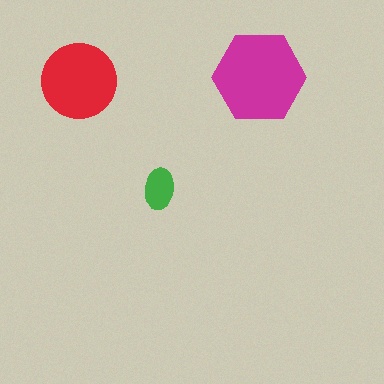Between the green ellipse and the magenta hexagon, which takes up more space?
The magenta hexagon.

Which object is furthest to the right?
The magenta hexagon is rightmost.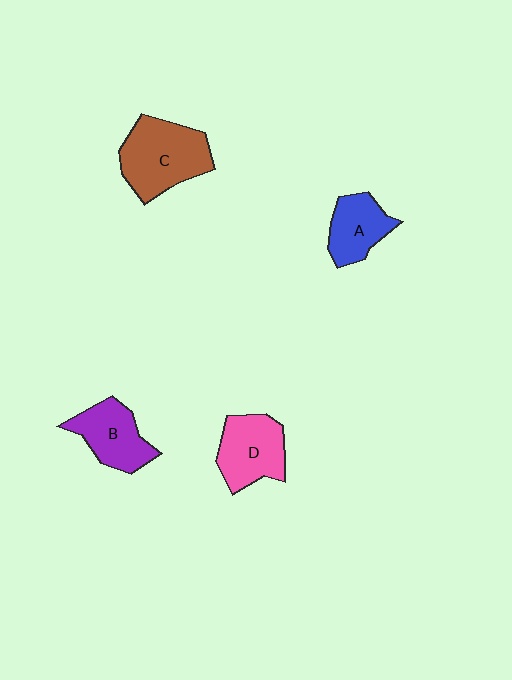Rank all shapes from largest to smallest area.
From largest to smallest: C (brown), D (pink), B (purple), A (blue).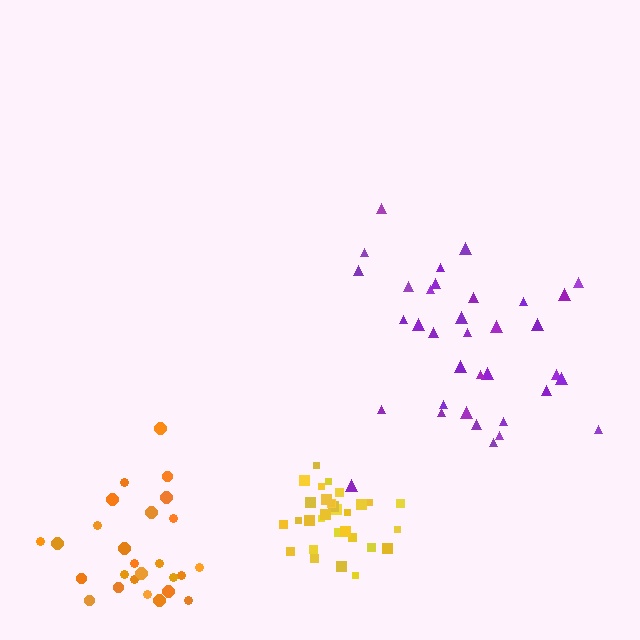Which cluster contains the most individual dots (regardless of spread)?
Purple (35).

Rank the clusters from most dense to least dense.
yellow, orange, purple.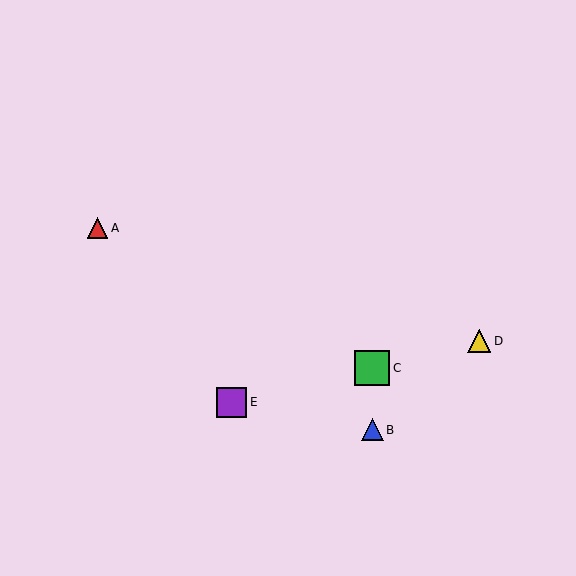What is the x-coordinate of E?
Object E is at x≈232.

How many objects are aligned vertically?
2 objects (B, C) are aligned vertically.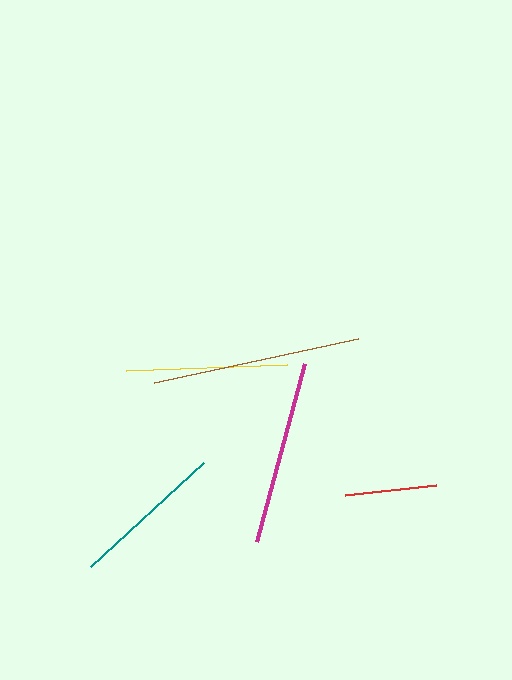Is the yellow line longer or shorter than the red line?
The yellow line is longer than the red line.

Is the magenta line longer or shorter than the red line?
The magenta line is longer than the red line.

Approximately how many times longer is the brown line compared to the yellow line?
The brown line is approximately 1.3 times the length of the yellow line.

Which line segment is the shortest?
The red line is the shortest at approximately 91 pixels.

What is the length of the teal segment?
The teal segment is approximately 154 pixels long.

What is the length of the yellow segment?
The yellow segment is approximately 161 pixels long.